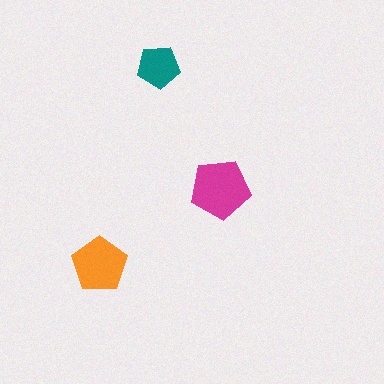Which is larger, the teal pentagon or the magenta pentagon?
The magenta one.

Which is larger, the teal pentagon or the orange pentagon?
The orange one.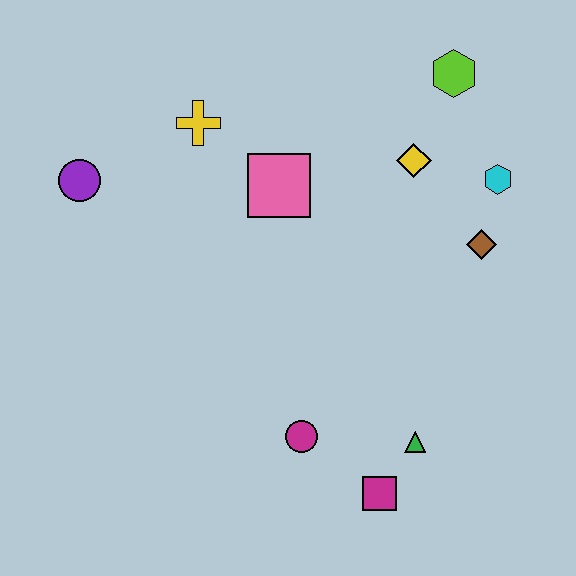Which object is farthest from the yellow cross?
The magenta square is farthest from the yellow cross.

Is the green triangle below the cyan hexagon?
Yes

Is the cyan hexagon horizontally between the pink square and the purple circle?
No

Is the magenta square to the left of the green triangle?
Yes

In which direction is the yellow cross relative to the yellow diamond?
The yellow cross is to the left of the yellow diamond.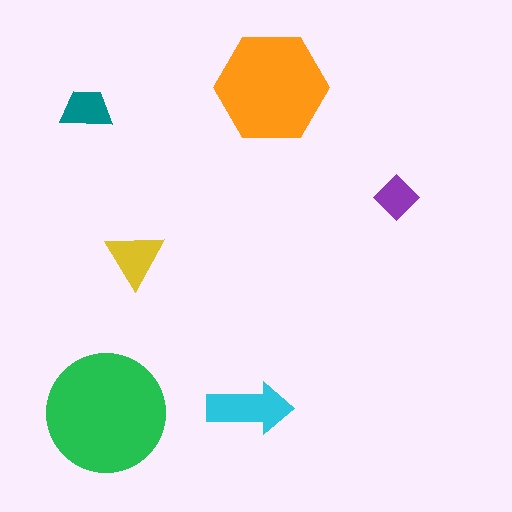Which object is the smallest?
The purple diamond.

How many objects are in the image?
There are 6 objects in the image.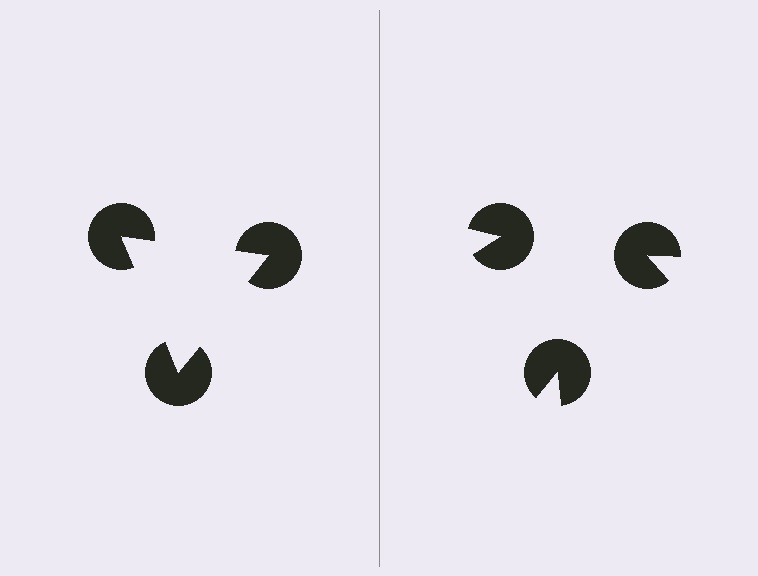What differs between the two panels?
The pac-man discs are positioned identically on both sides; only the wedge orientations differ. On the left they align to a triangle; on the right they are misaligned.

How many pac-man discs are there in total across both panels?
6 — 3 on each side.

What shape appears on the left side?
An illusory triangle.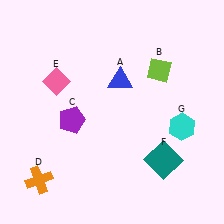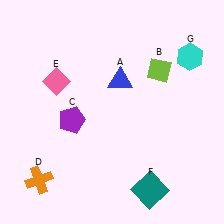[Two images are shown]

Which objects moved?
The objects that moved are: the teal square (F), the cyan hexagon (G).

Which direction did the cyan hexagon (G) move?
The cyan hexagon (G) moved up.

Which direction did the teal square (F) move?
The teal square (F) moved down.